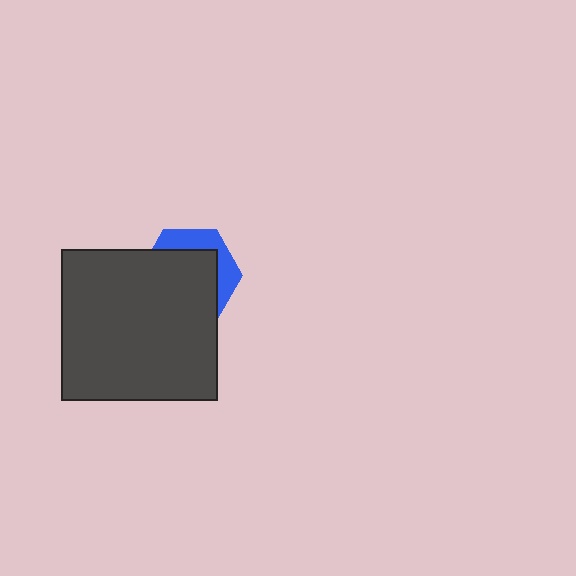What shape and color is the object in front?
The object in front is a dark gray rectangle.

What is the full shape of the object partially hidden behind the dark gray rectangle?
The partially hidden object is a blue hexagon.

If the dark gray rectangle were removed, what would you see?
You would see the complete blue hexagon.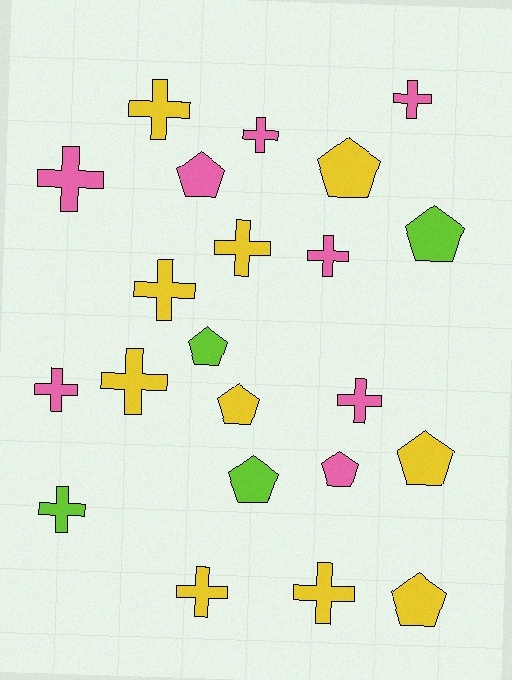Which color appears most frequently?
Yellow, with 10 objects.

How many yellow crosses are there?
There are 6 yellow crosses.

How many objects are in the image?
There are 22 objects.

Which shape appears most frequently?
Cross, with 13 objects.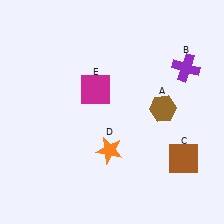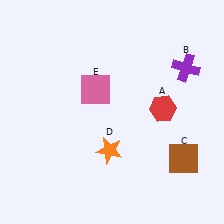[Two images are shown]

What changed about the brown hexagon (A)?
In Image 1, A is brown. In Image 2, it changed to red.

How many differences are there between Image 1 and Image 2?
There are 2 differences between the two images.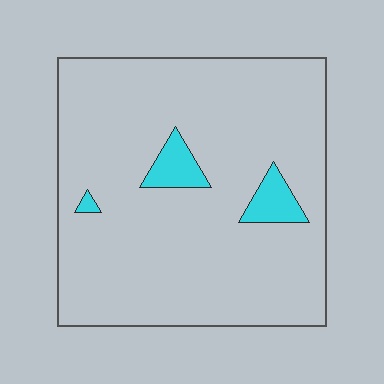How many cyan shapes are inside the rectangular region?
3.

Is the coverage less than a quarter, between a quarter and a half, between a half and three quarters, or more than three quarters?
Less than a quarter.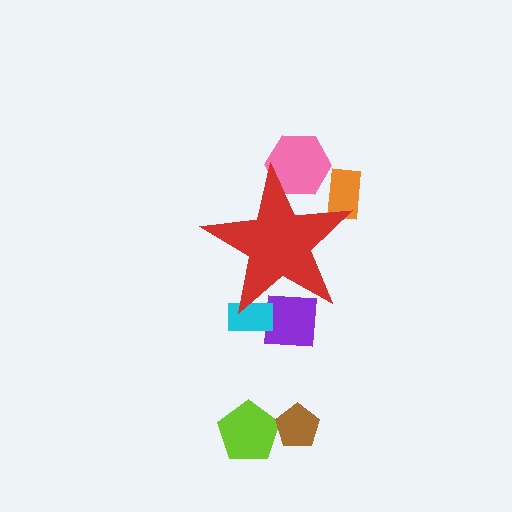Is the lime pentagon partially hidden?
No, the lime pentagon is fully visible.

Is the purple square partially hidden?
Yes, the purple square is partially hidden behind the red star.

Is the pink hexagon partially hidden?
Yes, the pink hexagon is partially hidden behind the red star.